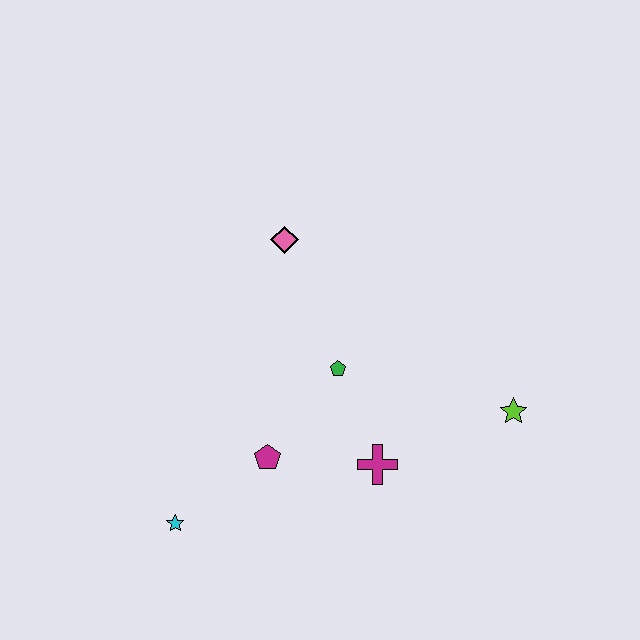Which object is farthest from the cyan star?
The lime star is farthest from the cyan star.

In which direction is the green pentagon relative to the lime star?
The green pentagon is to the left of the lime star.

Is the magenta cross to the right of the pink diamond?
Yes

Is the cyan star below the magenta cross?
Yes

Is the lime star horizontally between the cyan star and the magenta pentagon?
No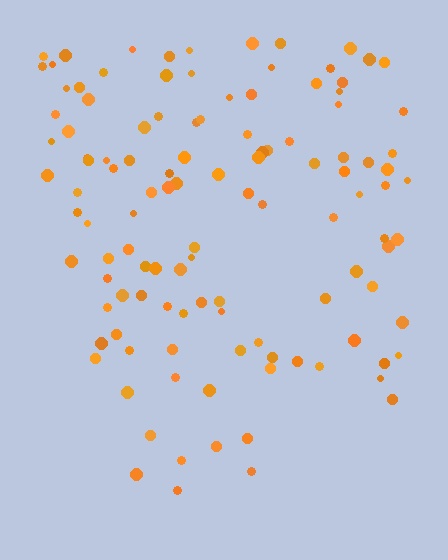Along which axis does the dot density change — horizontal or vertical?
Vertical.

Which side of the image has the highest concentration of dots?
The top.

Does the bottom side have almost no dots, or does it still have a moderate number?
Still a moderate number, just noticeably fewer than the top.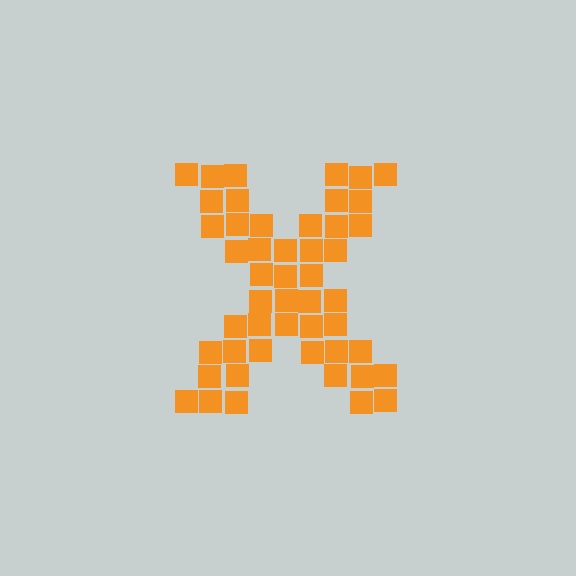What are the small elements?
The small elements are squares.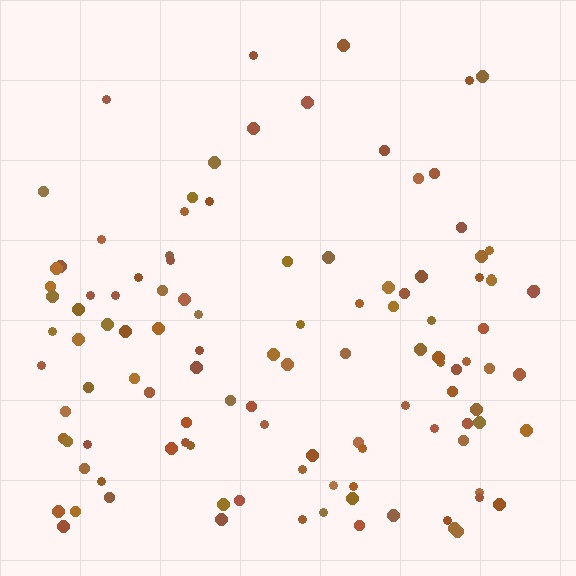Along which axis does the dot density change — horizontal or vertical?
Vertical.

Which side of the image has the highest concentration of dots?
The bottom.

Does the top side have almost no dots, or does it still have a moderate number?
Still a moderate number, just noticeably fewer than the bottom.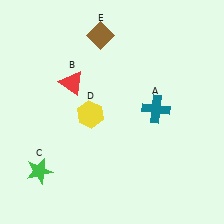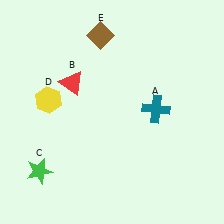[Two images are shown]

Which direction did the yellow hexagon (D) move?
The yellow hexagon (D) moved left.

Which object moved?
The yellow hexagon (D) moved left.